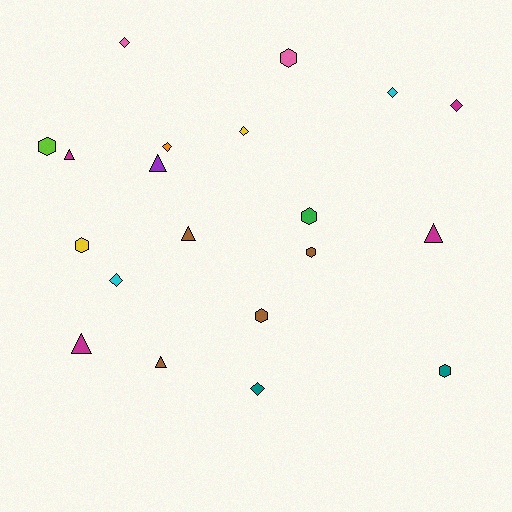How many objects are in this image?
There are 20 objects.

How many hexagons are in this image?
There are 7 hexagons.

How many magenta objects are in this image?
There are 4 magenta objects.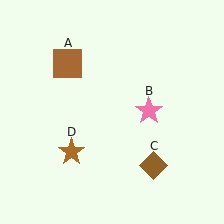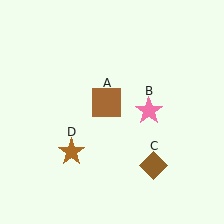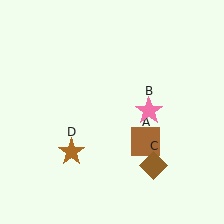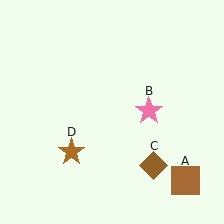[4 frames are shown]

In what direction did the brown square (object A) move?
The brown square (object A) moved down and to the right.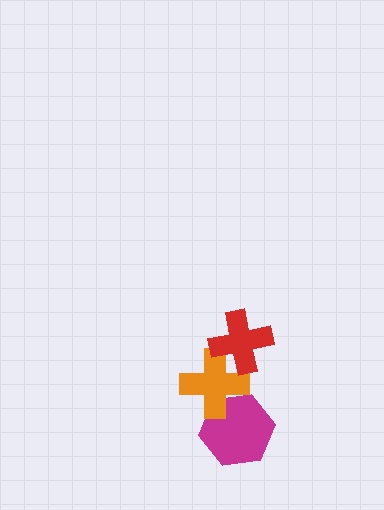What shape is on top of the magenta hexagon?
The orange cross is on top of the magenta hexagon.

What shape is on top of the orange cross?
The red cross is on top of the orange cross.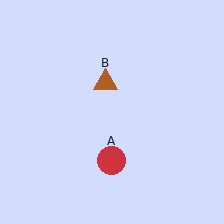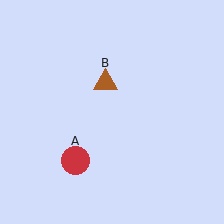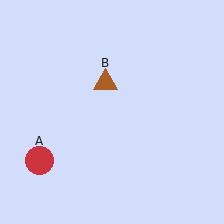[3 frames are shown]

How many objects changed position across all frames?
1 object changed position: red circle (object A).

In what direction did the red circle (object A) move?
The red circle (object A) moved left.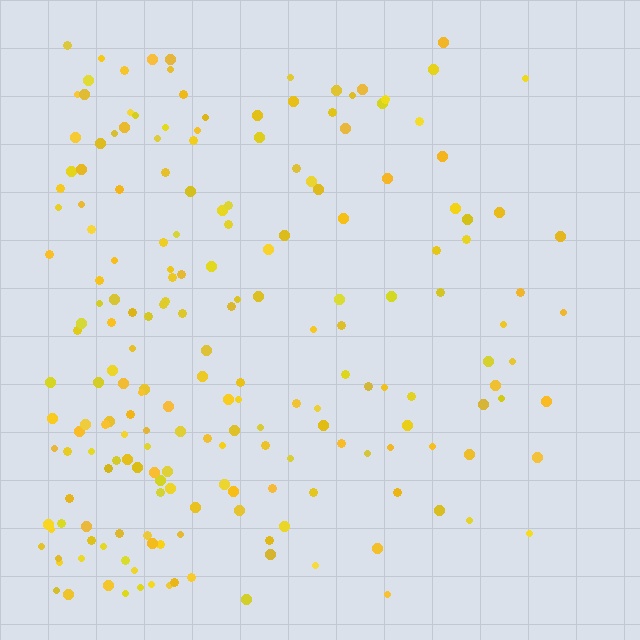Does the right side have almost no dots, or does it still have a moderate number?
Still a moderate number, just noticeably fewer than the left.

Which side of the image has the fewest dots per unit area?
The right.